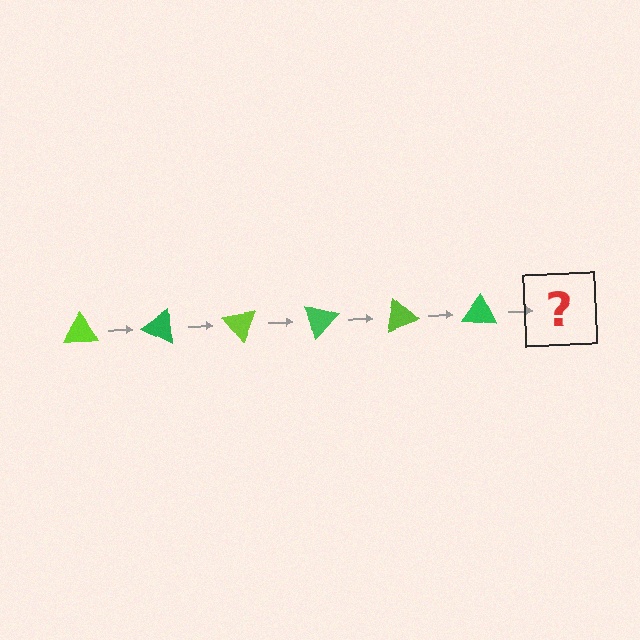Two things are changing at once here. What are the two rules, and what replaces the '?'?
The two rules are that it rotates 25 degrees each step and the color cycles through lime and green. The '?' should be a lime triangle, rotated 150 degrees from the start.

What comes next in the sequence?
The next element should be a lime triangle, rotated 150 degrees from the start.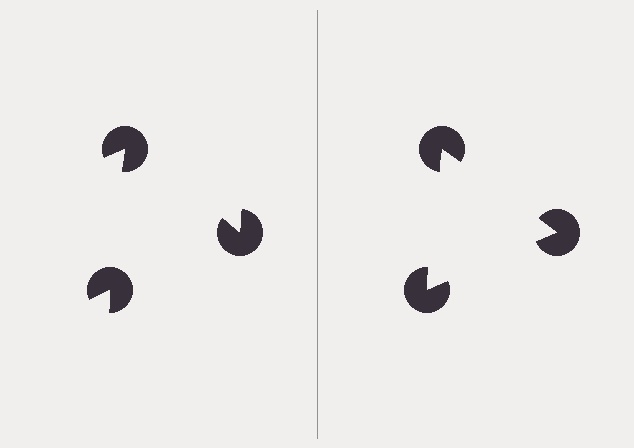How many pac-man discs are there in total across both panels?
6 — 3 on each side.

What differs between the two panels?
The pac-man discs are positioned identically on both sides; only the wedge orientations differ. On the right they align to a triangle; on the left they are misaligned.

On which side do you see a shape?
An illusory triangle appears on the right side. On the left side the wedge cuts are rotated, so no coherent shape forms.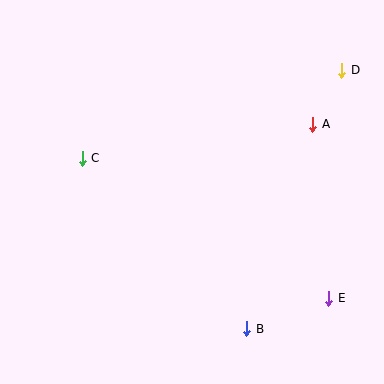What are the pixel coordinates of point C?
Point C is at (82, 158).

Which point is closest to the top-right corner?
Point D is closest to the top-right corner.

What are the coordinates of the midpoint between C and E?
The midpoint between C and E is at (206, 228).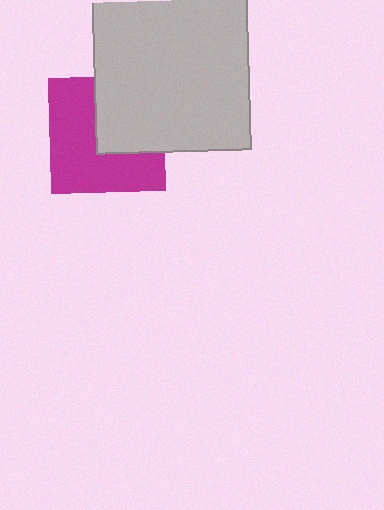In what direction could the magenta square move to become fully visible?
The magenta square could move toward the lower-left. That would shift it out from behind the light gray square entirely.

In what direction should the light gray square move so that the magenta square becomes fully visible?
The light gray square should move toward the upper-right. That is the shortest direction to clear the overlap and leave the magenta square fully visible.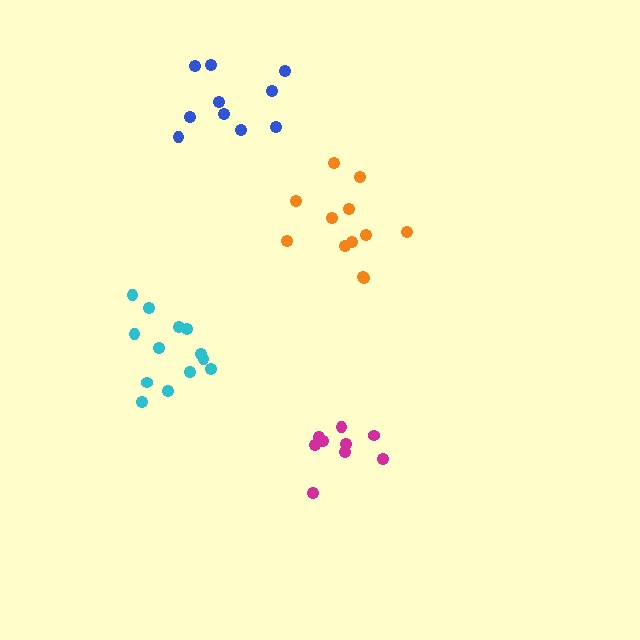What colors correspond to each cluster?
The clusters are colored: cyan, magenta, orange, blue.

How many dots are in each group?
Group 1: 13 dots, Group 2: 9 dots, Group 3: 12 dots, Group 4: 10 dots (44 total).